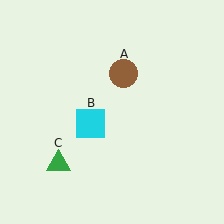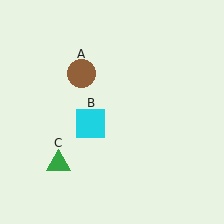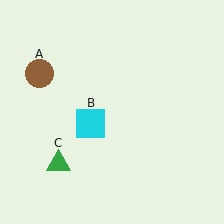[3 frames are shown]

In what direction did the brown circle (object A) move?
The brown circle (object A) moved left.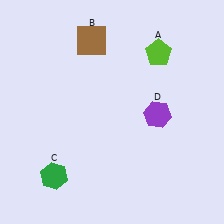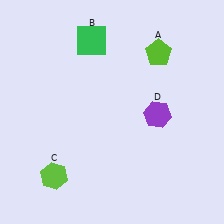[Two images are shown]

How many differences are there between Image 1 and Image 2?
There are 2 differences between the two images.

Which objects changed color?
B changed from brown to green. C changed from green to lime.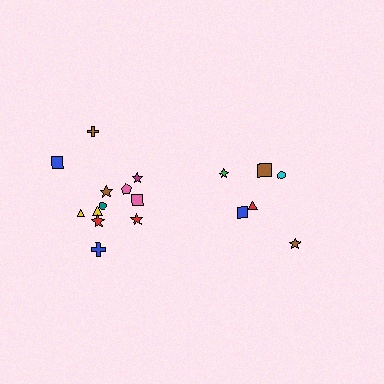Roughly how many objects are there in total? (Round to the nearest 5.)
Roughly 20 objects in total.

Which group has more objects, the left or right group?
The left group.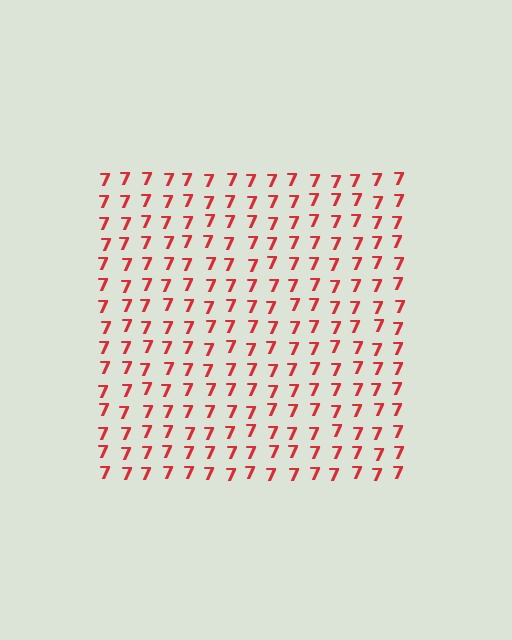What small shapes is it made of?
It is made of small digit 7's.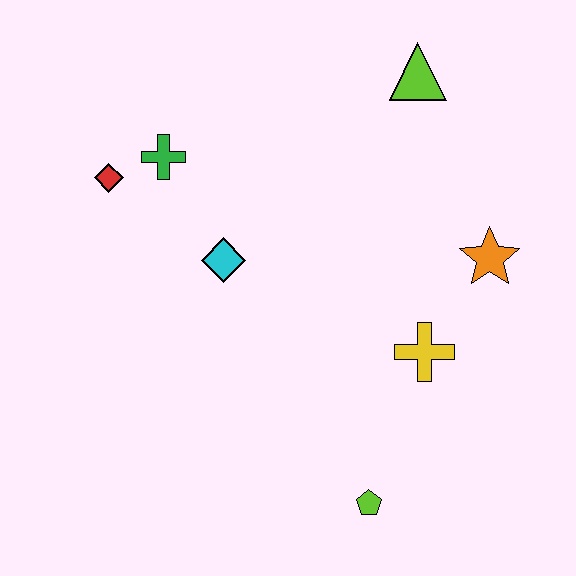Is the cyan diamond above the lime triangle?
No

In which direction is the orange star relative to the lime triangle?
The orange star is below the lime triangle.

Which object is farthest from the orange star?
The red diamond is farthest from the orange star.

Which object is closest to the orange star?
The yellow cross is closest to the orange star.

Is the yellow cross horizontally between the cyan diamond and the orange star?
Yes